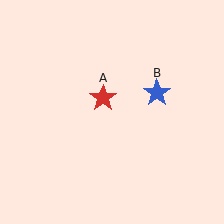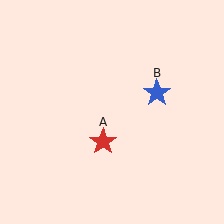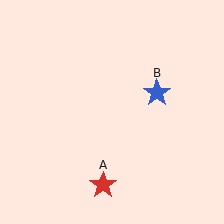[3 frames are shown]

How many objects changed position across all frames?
1 object changed position: red star (object A).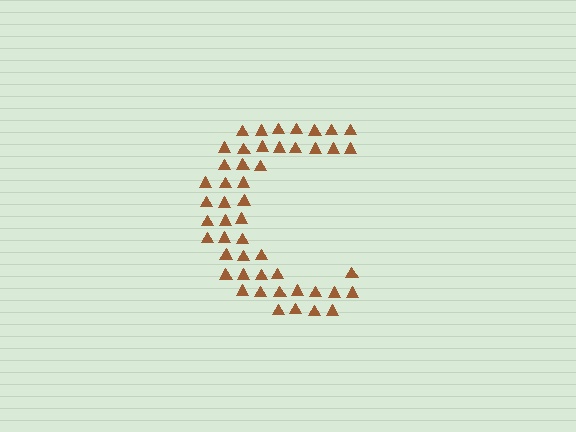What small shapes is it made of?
It is made of small triangles.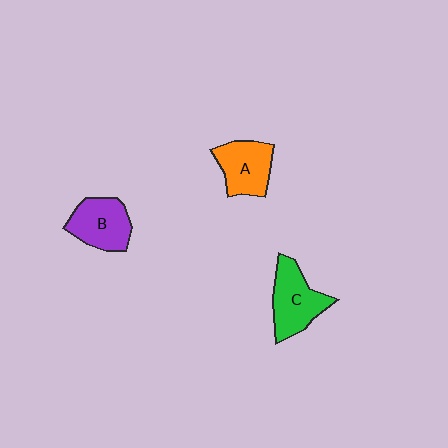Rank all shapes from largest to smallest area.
From largest to smallest: C (green), B (purple), A (orange).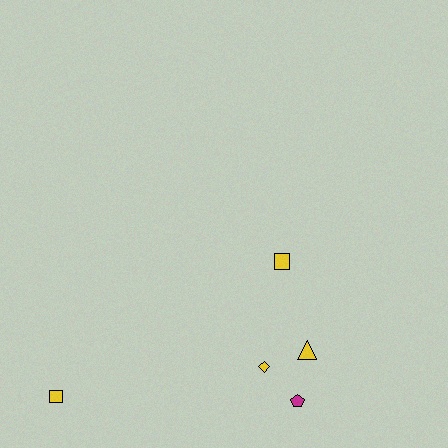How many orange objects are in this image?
There are no orange objects.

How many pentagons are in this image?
There is 1 pentagon.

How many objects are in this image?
There are 5 objects.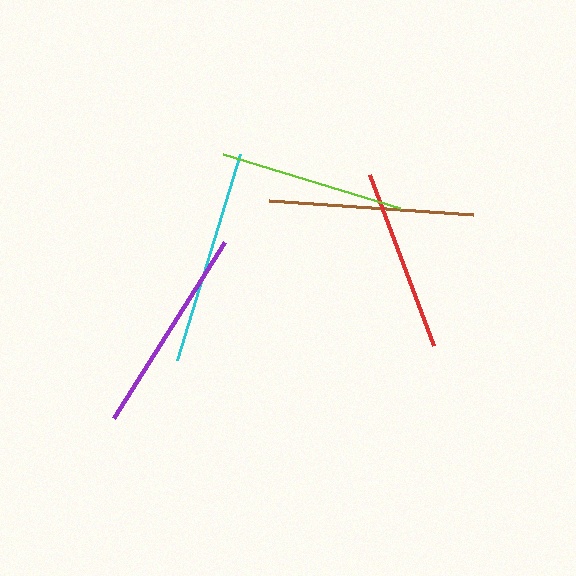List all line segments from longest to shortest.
From longest to shortest: cyan, purple, brown, lime, red.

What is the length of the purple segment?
The purple segment is approximately 207 pixels long.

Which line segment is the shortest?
The red line is the shortest at approximately 183 pixels.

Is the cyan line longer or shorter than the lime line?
The cyan line is longer than the lime line.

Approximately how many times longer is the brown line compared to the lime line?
The brown line is approximately 1.1 times the length of the lime line.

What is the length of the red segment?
The red segment is approximately 183 pixels long.